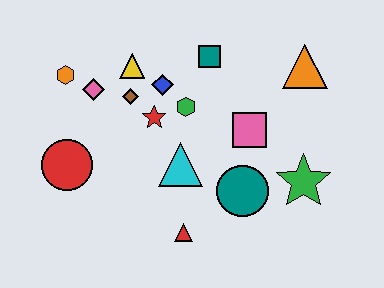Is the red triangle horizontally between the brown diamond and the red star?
No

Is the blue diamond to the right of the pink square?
No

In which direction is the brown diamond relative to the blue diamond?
The brown diamond is to the left of the blue diamond.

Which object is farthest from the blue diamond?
The green star is farthest from the blue diamond.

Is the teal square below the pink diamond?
No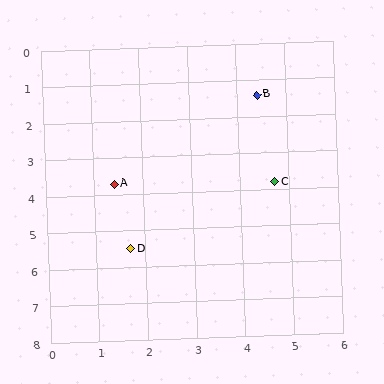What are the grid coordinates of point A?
Point A is at approximately (1.4, 3.7).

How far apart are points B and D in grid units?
Points B and D are about 4.9 grid units apart.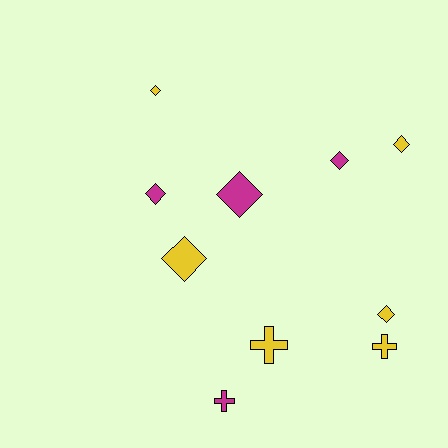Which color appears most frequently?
Yellow, with 6 objects.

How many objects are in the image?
There are 10 objects.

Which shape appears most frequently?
Diamond, with 7 objects.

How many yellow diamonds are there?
There are 4 yellow diamonds.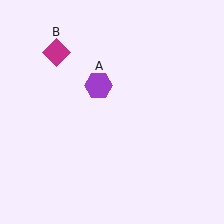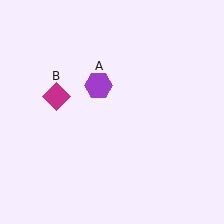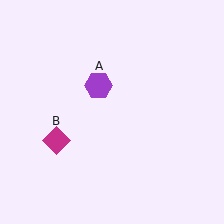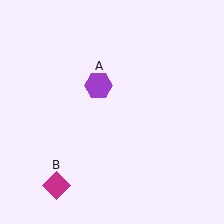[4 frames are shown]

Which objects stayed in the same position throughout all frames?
Purple hexagon (object A) remained stationary.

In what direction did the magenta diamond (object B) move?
The magenta diamond (object B) moved down.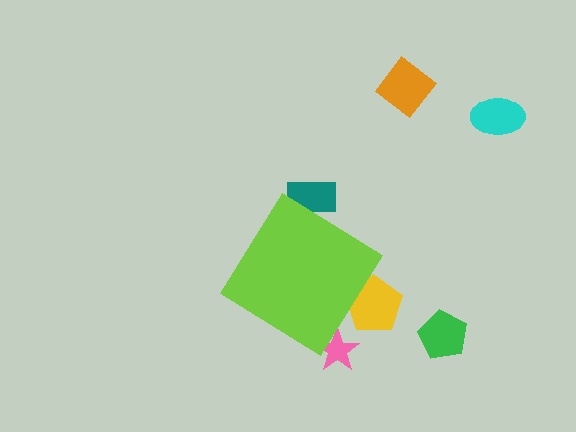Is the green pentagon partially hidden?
No, the green pentagon is fully visible.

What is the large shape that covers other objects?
A lime diamond.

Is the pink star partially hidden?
Yes, the pink star is partially hidden behind the lime diamond.